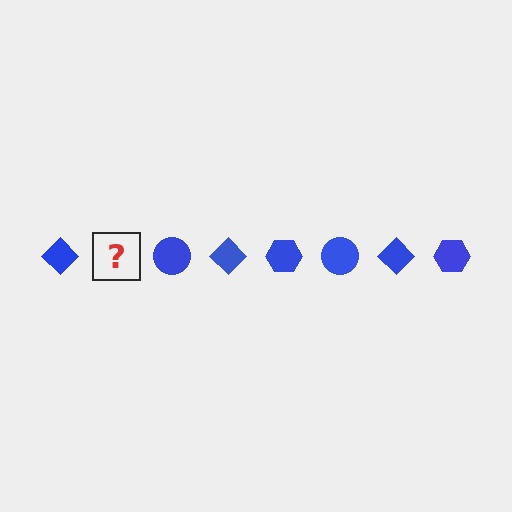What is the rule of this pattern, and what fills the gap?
The rule is that the pattern cycles through diamond, hexagon, circle shapes in blue. The gap should be filled with a blue hexagon.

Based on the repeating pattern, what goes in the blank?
The blank should be a blue hexagon.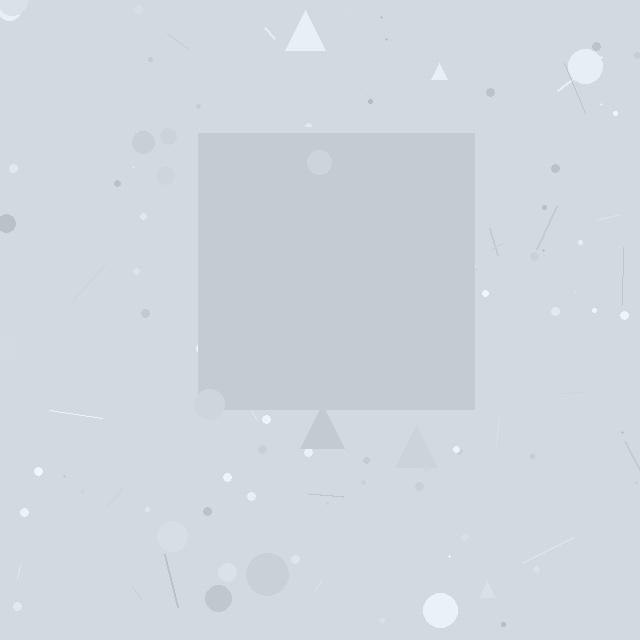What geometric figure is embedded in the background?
A square is embedded in the background.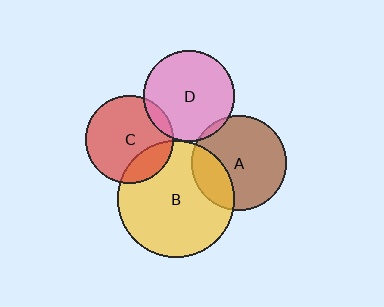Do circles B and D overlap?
Yes.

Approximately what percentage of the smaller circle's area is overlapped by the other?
Approximately 5%.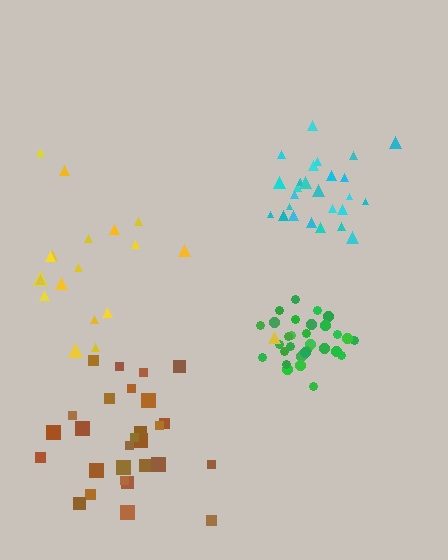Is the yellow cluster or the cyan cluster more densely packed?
Cyan.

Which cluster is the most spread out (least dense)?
Yellow.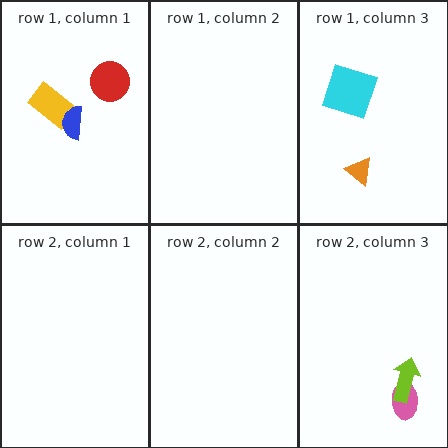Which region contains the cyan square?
The row 1, column 3 region.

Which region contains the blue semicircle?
The row 1, column 1 region.